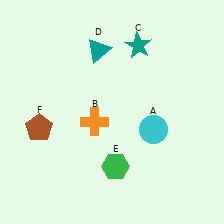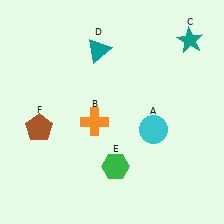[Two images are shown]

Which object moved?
The teal star (C) moved right.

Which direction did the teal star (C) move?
The teal star (C) moved right.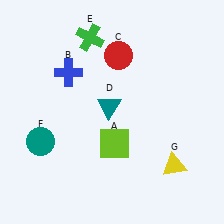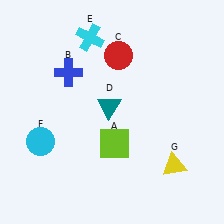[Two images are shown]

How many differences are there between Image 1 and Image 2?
There are 2 differences between the two images.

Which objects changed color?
E changed from green to cyan. F changed from teal to cyan.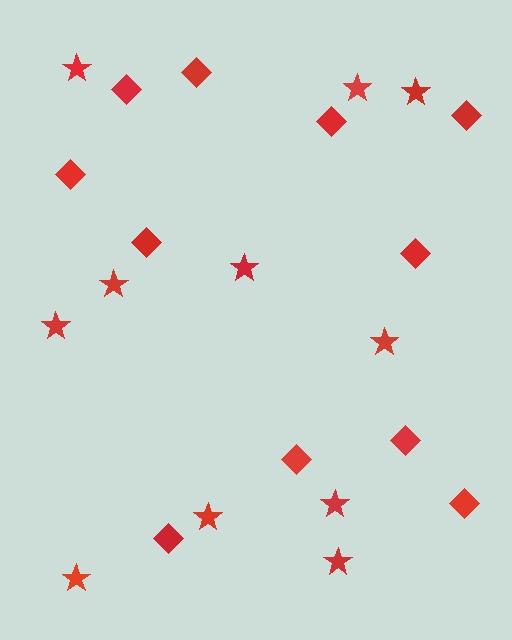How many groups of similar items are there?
There are 2 groups: one group of stars (11) and one group of diamonds (11).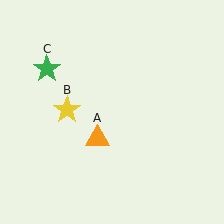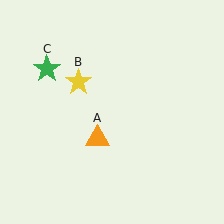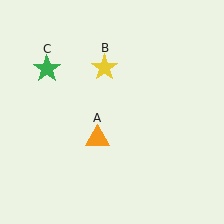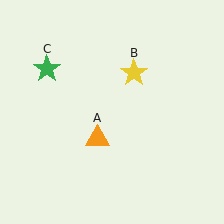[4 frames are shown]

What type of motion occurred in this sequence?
The yellow star (object B) rotated clockwise around the center of the scene.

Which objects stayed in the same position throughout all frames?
Orange triangle (object A) and green star (object C) remained stationary.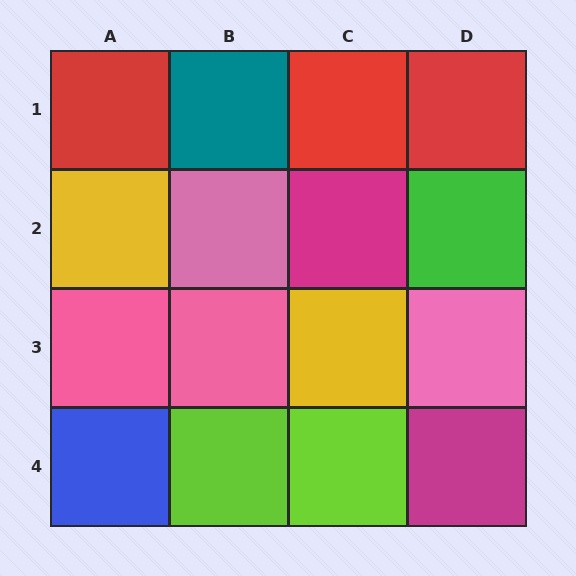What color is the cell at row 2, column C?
Magenta.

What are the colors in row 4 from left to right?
Blue, lime, lime, magenta.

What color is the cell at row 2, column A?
Yellow.